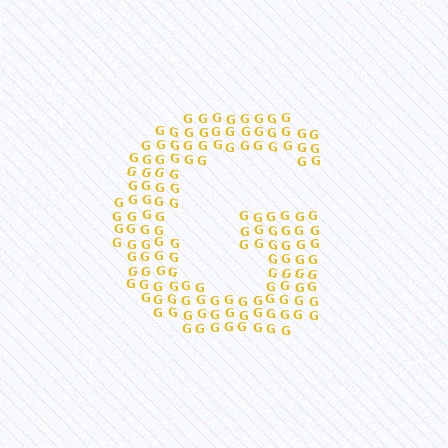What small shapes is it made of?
It is made of small letter G's.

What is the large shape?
The large shape is the letter G.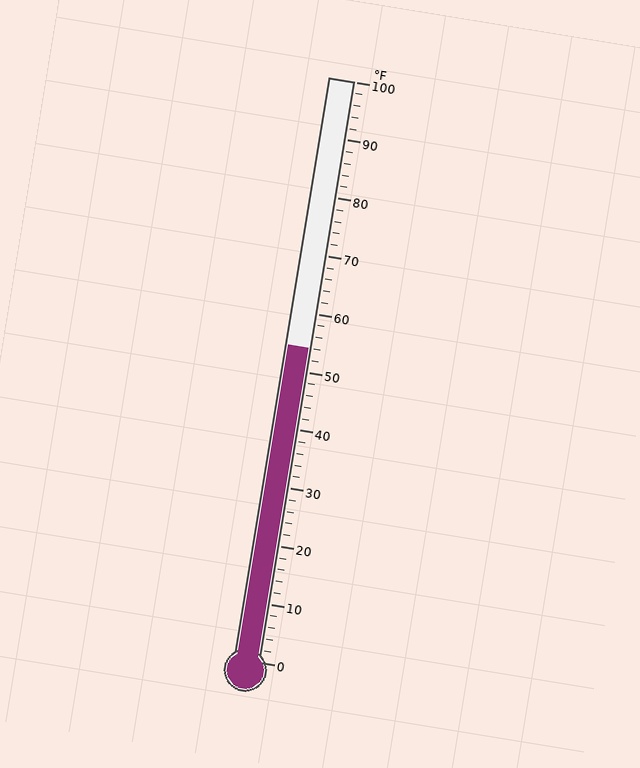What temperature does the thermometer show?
The thermometer shows approximately 54°F.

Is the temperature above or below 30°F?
The temperature is above 30°F.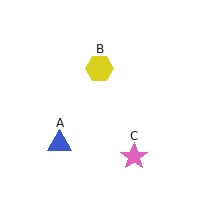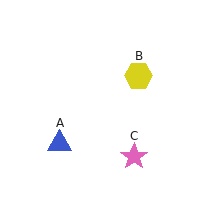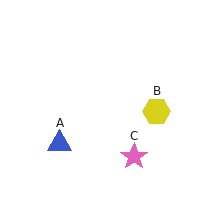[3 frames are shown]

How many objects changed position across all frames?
1 object changed position: yellow hexagon (object B).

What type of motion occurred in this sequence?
The yellow hexagon (object B) rotated clockwise around the center of the scene.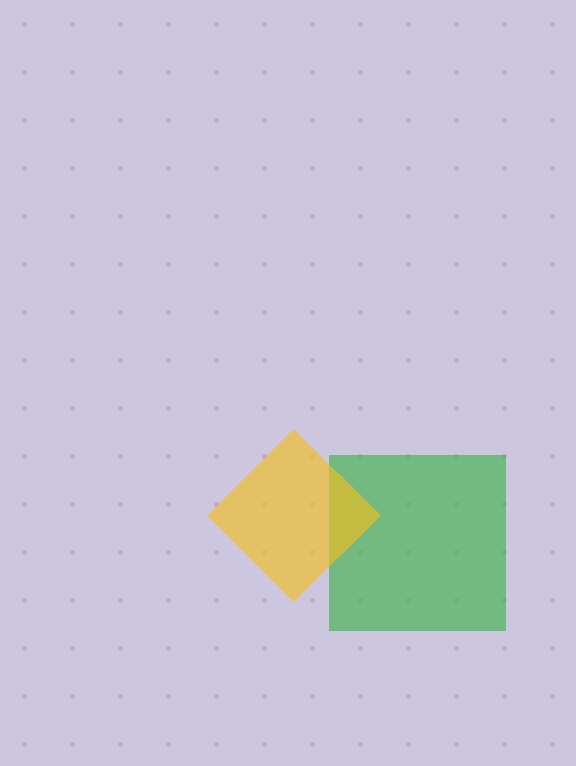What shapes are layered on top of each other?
The layered shapes are: a green square, a yellow diamond.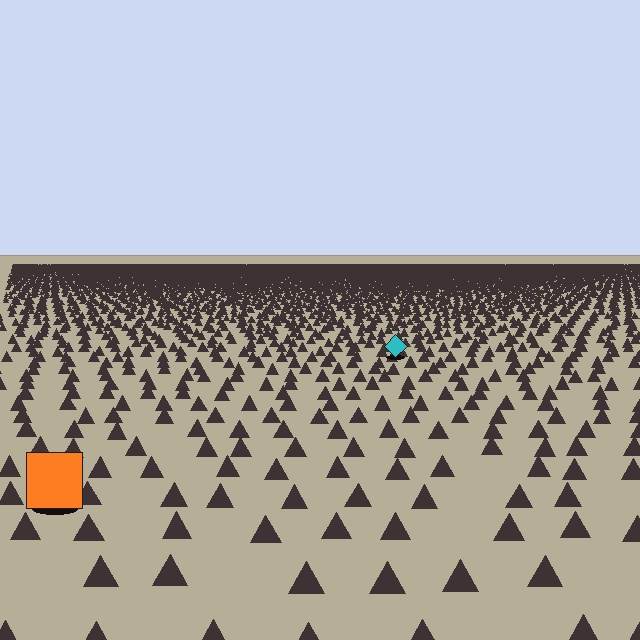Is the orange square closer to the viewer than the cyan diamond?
Yes. The orange square is closer — you can tell from the texture gradient: the ground texture is coarser near it.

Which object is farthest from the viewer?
The cyan diamond is farthest from the viewer. It appears smaller and the ground texture around it is denser.